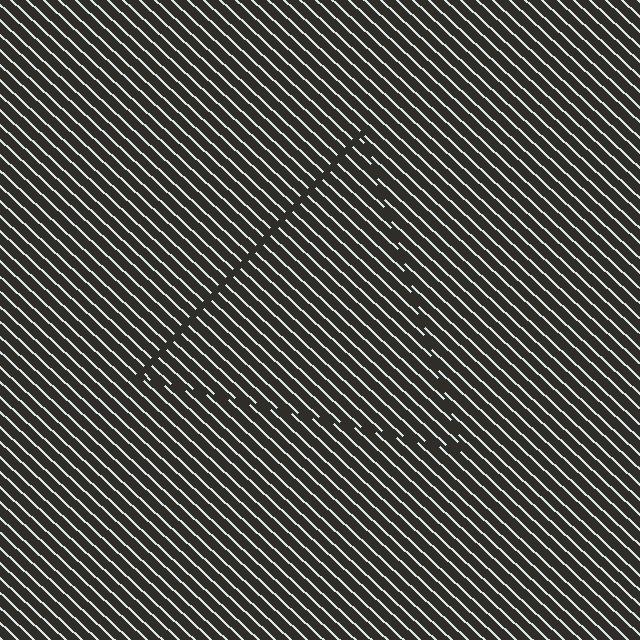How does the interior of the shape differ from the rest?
The interior of the shape contains the same grating, shifted by half a period — the contour is defined by the phase discontinuity where line-ends from the inner and outer gratings abut.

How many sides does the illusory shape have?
3 sides — the line-ends trace a triangle.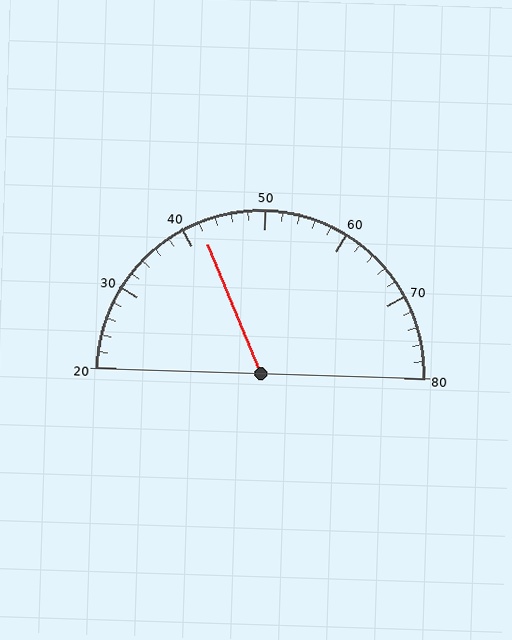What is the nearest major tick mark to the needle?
The nearest major tick mark is 40.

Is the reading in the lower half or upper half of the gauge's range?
The reading is in the lower half of the range (20 to 80).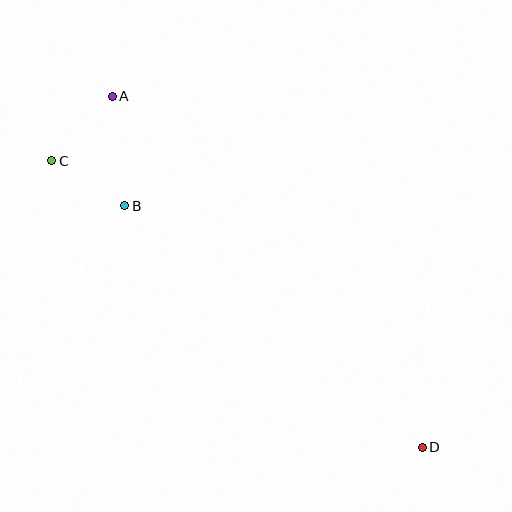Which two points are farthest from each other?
Points C and D are farthest from each other.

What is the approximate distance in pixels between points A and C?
The distance between A and C is approximately 88 pixels.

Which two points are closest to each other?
Points B and C are closest to each other.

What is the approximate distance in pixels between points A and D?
The distance between A and D is approximately 468 pixels.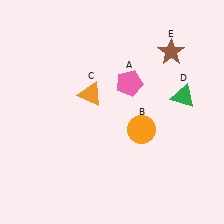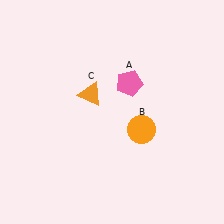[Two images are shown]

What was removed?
The brown star (E), the green triangle (D) were removed in Image 2.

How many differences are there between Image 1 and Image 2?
There are 2 differences between the two images.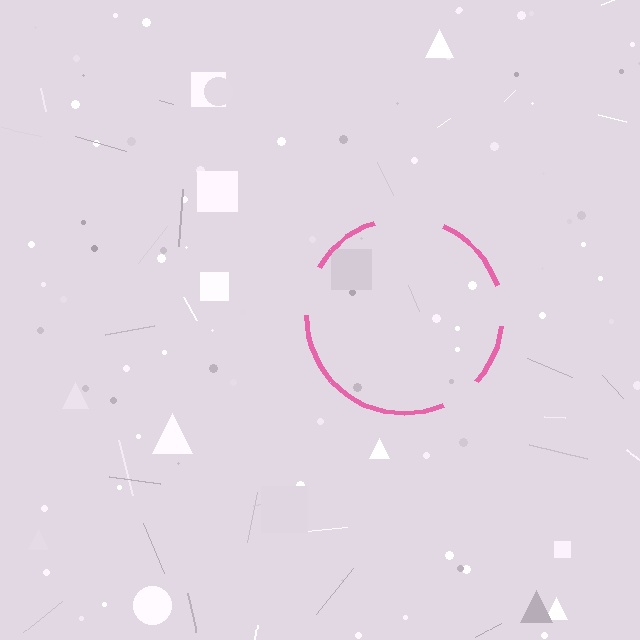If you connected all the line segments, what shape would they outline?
They would outline a circle.